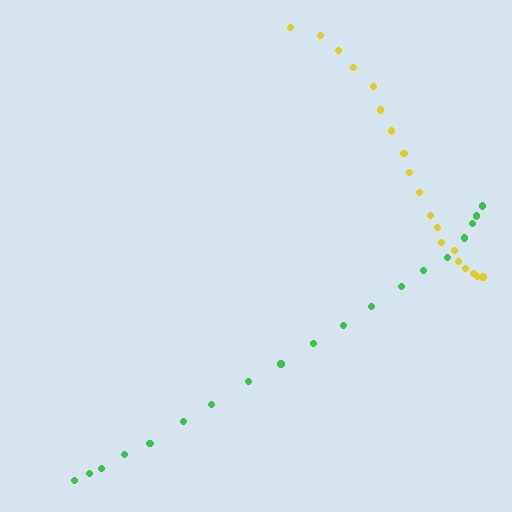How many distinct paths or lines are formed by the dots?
There are 2 distinct paths.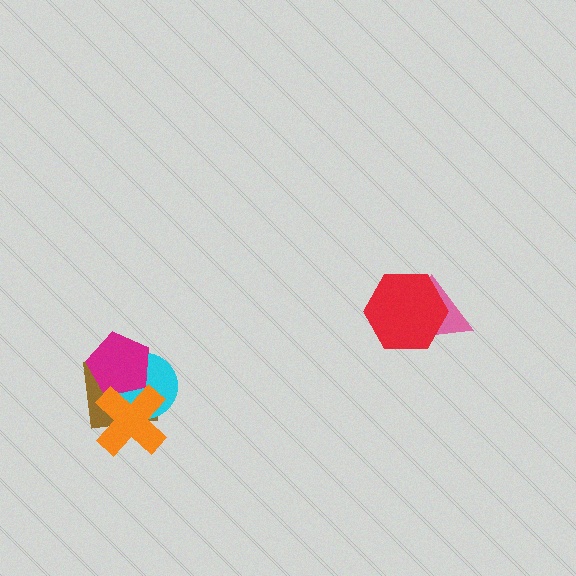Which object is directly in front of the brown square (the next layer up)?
The cyan circle is directly in front of the brown square.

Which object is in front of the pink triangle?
The red hexagon is in front of the pink triangle.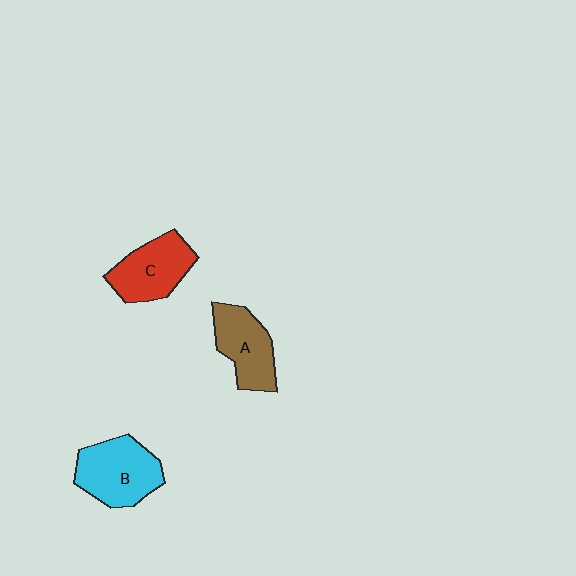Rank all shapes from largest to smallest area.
From largest to smallest: B (cyan), C (red), A (brown).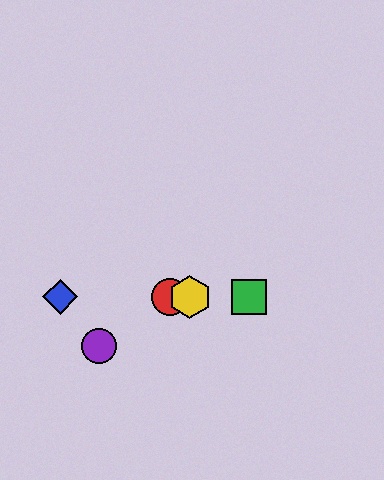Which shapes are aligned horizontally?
The red circle, the blue diamond, the green square, the yellow hexagon are aligned horizontally.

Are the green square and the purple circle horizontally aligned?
No, the green square is at y≈297 and the purple circle is at y≈346.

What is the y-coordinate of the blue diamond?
The blue diamond is at y≈297.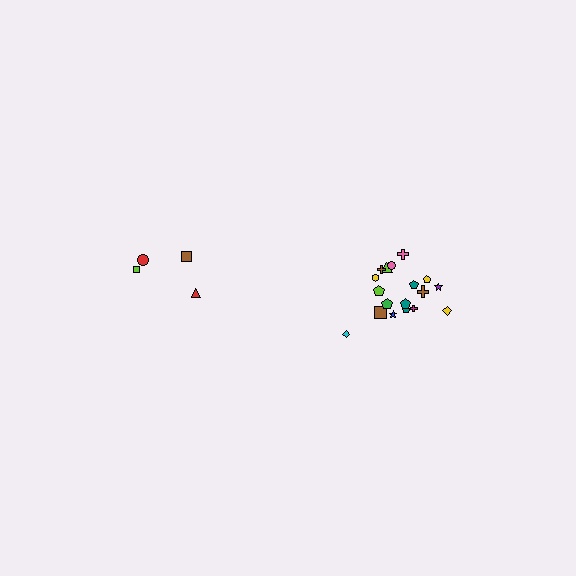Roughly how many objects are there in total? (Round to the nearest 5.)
Roughly 20 objects in total.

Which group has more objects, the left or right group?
The right group.